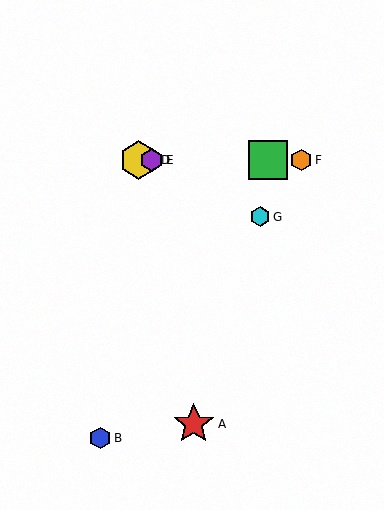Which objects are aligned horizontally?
Objects C, D, E, F are aligned horizontally.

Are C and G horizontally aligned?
No, C is at y≈160 and G is at y≈217.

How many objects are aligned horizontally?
4 objects (C, D, E, F) are aligned horizontally.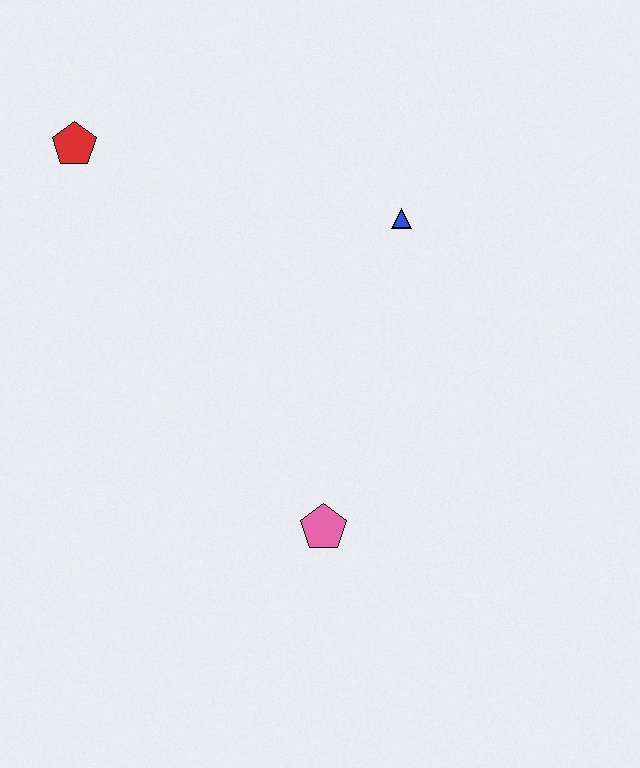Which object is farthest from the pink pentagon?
The red pentagon is farthest from the pink pentagon.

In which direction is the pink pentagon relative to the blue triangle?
The pink pentagon is below the blue triangle.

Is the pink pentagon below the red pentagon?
Yes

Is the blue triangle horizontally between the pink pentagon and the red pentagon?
No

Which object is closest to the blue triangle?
The pink pentagon is closest to the blue triangle.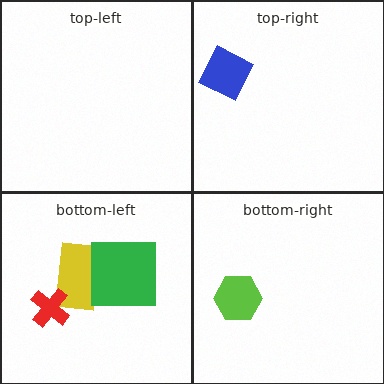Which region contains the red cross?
The bottom-left region.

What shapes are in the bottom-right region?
The lime hexagon.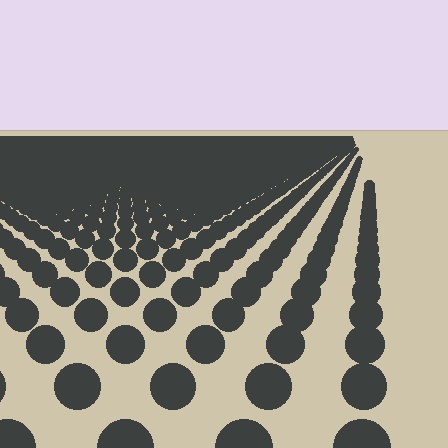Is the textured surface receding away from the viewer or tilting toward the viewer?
The surface is receding away from the viewer. Texture elements get smaller and denser toward the top.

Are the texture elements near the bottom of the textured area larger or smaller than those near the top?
Larger. Near the bottom, elements are closer to the viewer and appear at a bigger on-screen size.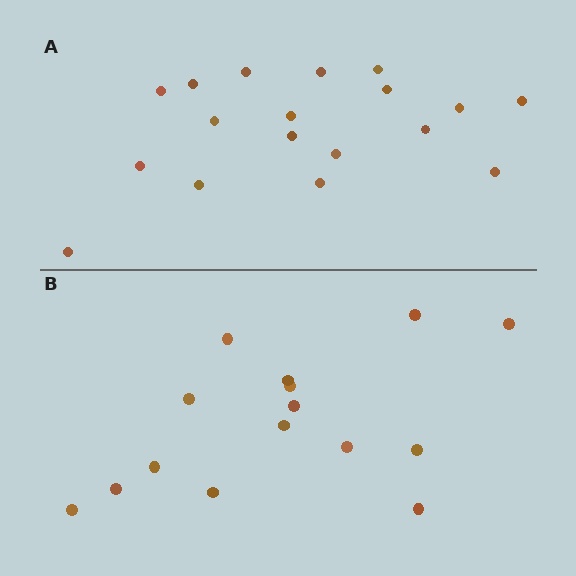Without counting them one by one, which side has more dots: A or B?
Region A (the top region) has more dots.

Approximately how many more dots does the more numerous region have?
Region A has just a few more — roughly 2 or 3 more dots than region B.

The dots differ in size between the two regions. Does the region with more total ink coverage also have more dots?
No. Region B has more total ink coverage because its dots are larger, but region A actually contains more individual dots. Total area can be misleading — the number of items is what matters here.